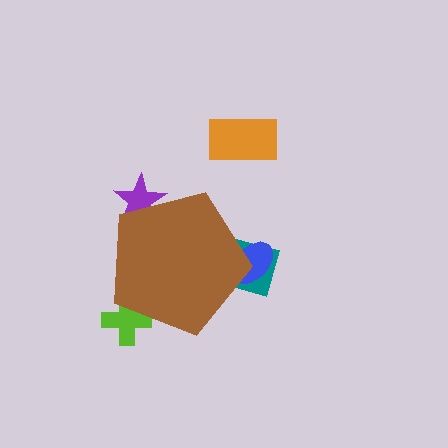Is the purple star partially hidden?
Yes, the purple star is partially hidden behind the brown pentagon.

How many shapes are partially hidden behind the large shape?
4 shapes are partially hidden.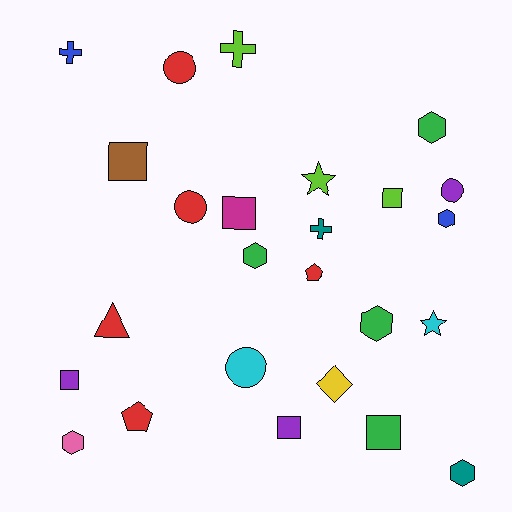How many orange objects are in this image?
There are no orange objects.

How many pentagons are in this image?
There are 2 pentagons.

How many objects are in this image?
There are 25 objects.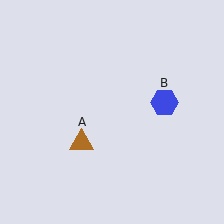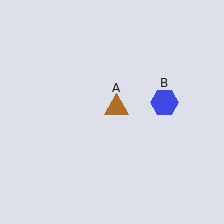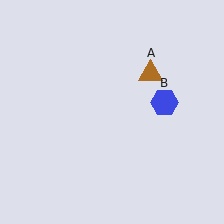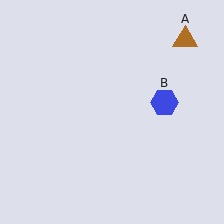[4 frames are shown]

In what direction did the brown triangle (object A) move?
The brown triangle (object A) moved up and to the right.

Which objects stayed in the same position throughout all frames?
Blue hexagon (object B) remained stationary.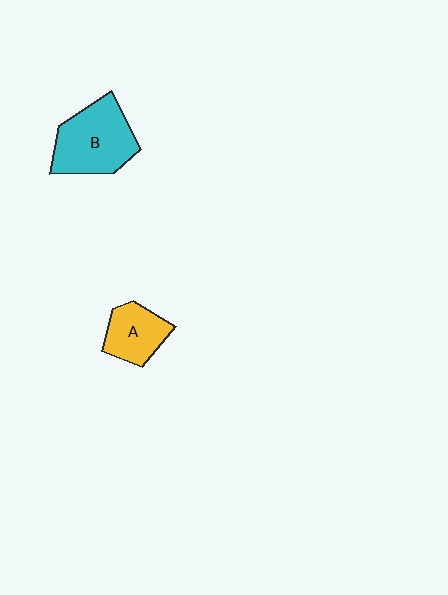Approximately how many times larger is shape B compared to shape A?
Approximately 1.6 times.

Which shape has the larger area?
Shape B (cyan).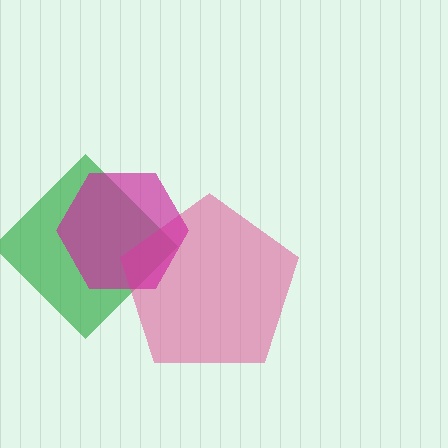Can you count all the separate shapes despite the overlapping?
Yes, there are 3 separate shapes.